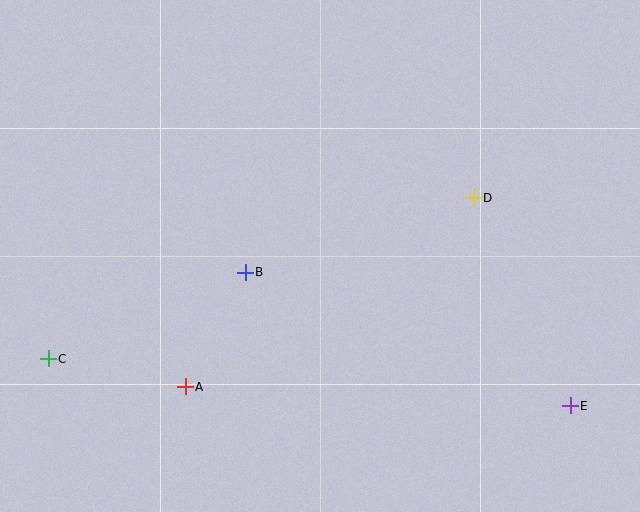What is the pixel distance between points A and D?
The distance between A and D is 345 pixels.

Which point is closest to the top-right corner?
Point D is closest to the top-right corner.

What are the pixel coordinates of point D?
Point D is at (473, 198).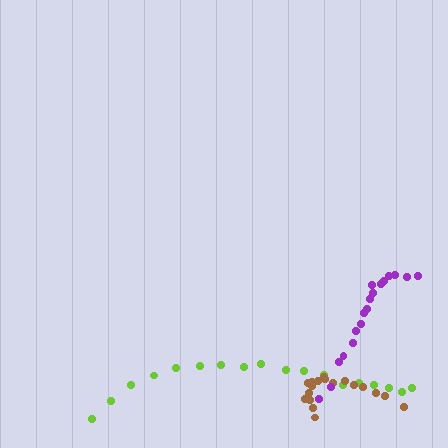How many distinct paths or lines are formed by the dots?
There are 3 distinct paths.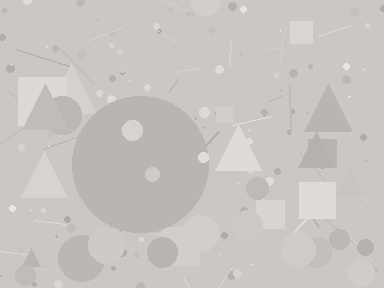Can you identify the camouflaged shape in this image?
The camouflaged shape is a circle.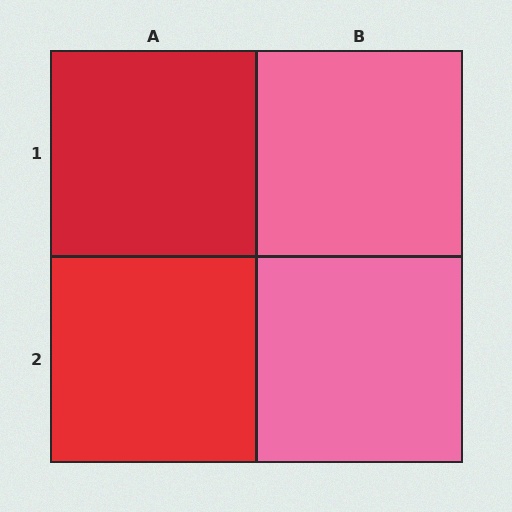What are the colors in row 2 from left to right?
Red, pink.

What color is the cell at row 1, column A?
Red.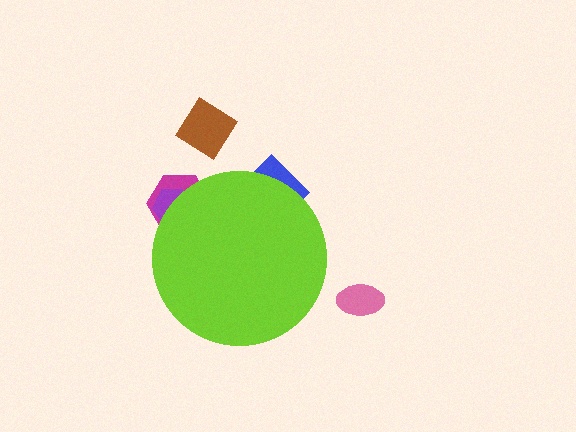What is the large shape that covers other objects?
A lime circle.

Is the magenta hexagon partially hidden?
Yes, the magenta hexagon is partially hidden behind the lime circle.